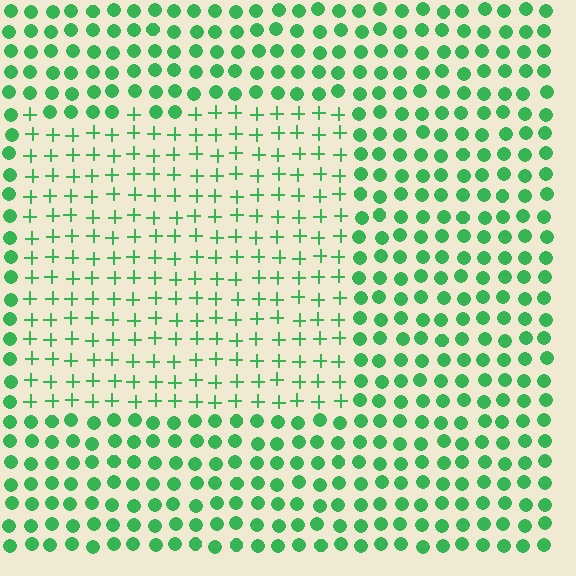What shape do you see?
I see a rectangle.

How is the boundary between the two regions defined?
The boundary is defined by a change in element shape: plus signs inside vs. circles outside. All elements share the same color and spacing.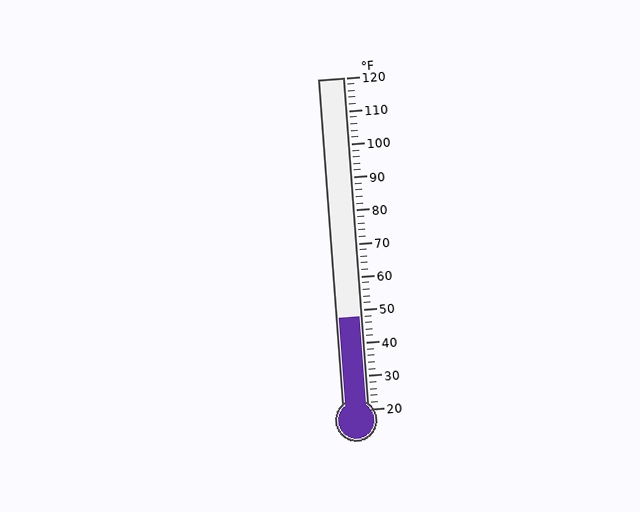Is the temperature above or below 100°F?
The temperature is below 100°F.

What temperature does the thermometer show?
The thermometer shows approximately 48°F.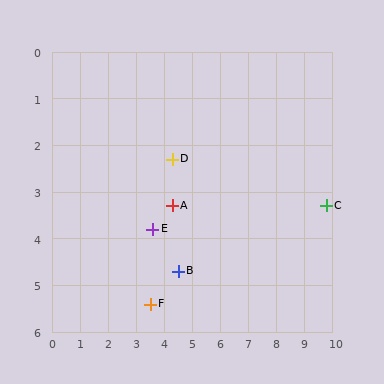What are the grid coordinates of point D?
Point D is at approximately (4.3, 2.3).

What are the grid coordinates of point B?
Point B is at approximately (4.5, 4.7).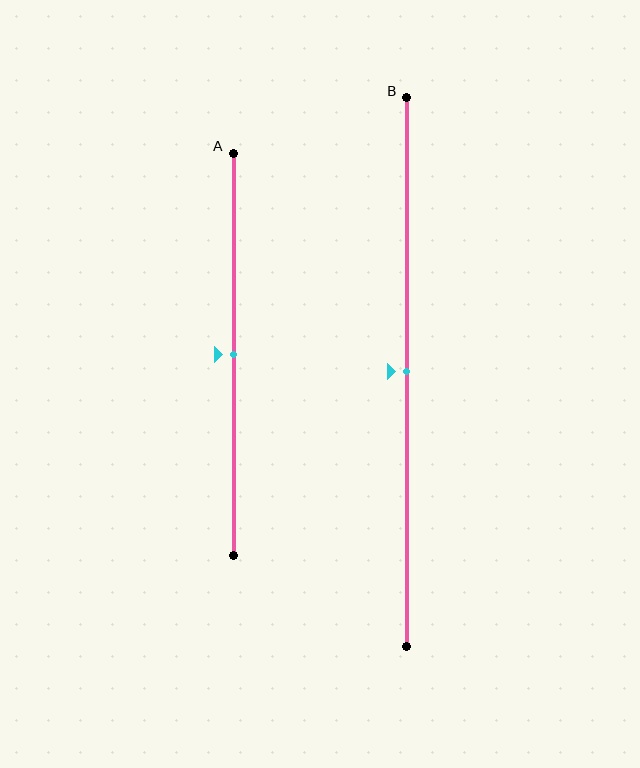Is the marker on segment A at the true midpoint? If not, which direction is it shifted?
Yes, the marker on segment A is at the true midpoint.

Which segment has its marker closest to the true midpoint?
Segment A has its marker closest to the true midpoint.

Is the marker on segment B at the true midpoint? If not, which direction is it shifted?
Yes, the marker on segment B is at the true midpoint.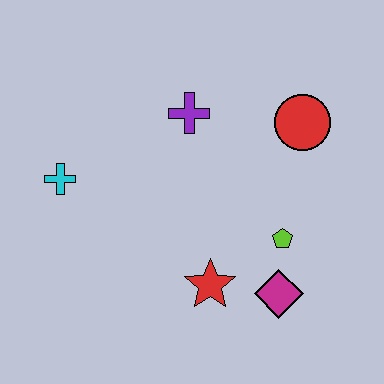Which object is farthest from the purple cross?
The magenta diamond is farthest from the purple cross.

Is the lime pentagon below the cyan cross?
Yes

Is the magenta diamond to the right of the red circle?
No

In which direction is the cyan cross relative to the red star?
The cyan cross is to the left of the red star.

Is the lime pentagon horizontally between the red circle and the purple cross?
Yes